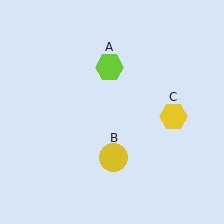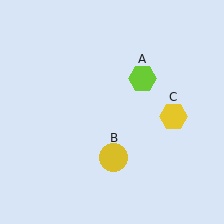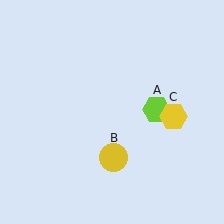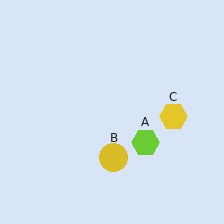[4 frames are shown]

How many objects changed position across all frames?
1 object changed position: lime hexagon (object A).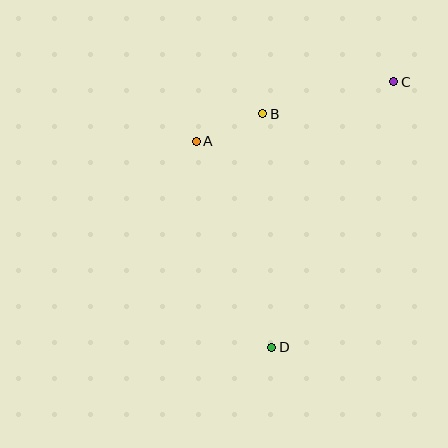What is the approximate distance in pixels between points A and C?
The distance between A and C is approximately 206 pixels.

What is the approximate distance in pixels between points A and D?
The distance between A and D is approximately 220 pixels.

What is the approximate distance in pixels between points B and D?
The distance between B and D is approximately 234 pixels.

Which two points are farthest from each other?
Points C and D are farthest from each other.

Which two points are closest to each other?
Points A and B are closest to each other.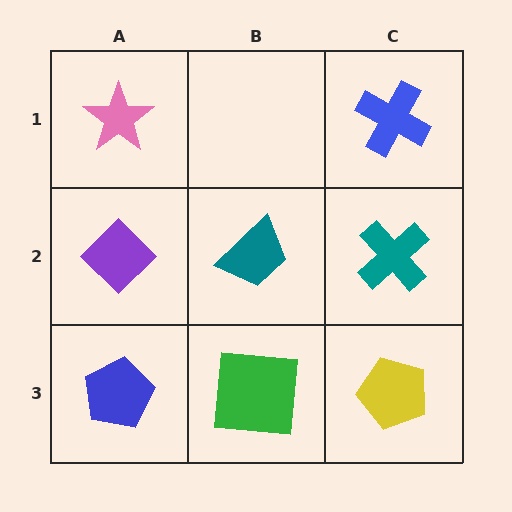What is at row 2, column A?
A purple diamond.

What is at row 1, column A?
A pink star.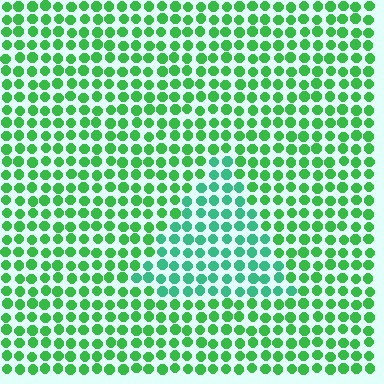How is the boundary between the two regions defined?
The boundary is defined purely by a slight shift in hue (about 28 degrees). Spacing, size, and orientation are identical on both sides.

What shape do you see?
I see a triangle.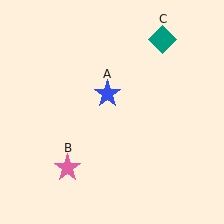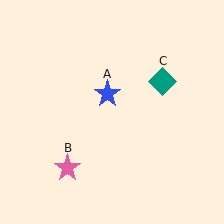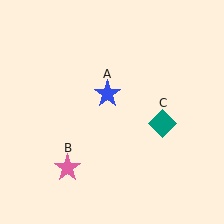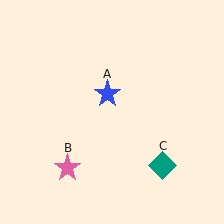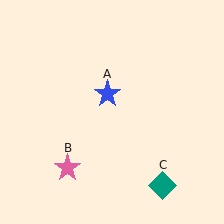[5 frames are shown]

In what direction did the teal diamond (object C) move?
The teal diamond (object C) moved down.